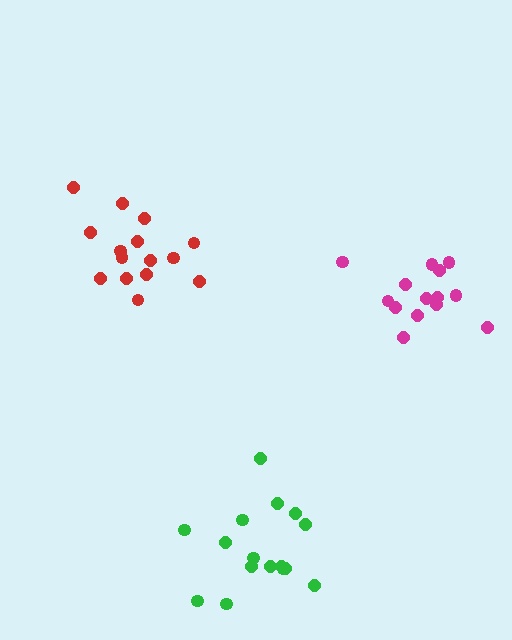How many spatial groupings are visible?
There are 3 spatial groupings.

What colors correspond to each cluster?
The clusters are colored: magenta, red, green.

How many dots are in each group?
Group 1: 14 dots, Group 2: 15 dots, Group 3: 16 dots (45 total).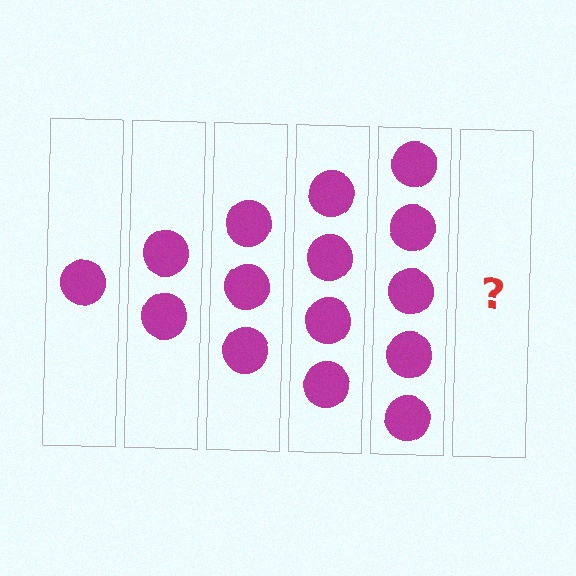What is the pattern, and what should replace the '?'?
The pattern is that each step adds one more circle. The '?' should be 6 circles.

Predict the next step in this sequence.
The next step is 6 circles.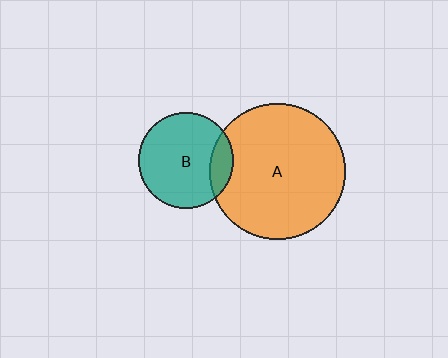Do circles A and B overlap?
Yes.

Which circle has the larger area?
Circle A (orange).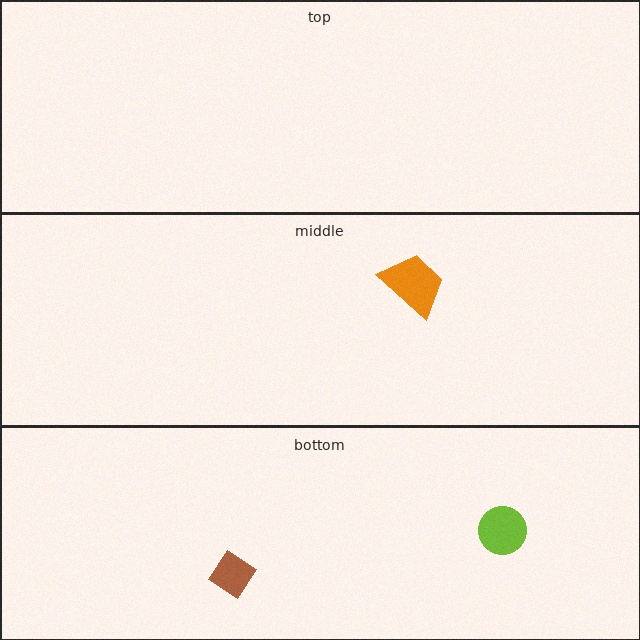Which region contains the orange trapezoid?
The middle region.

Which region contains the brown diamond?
The bottom region.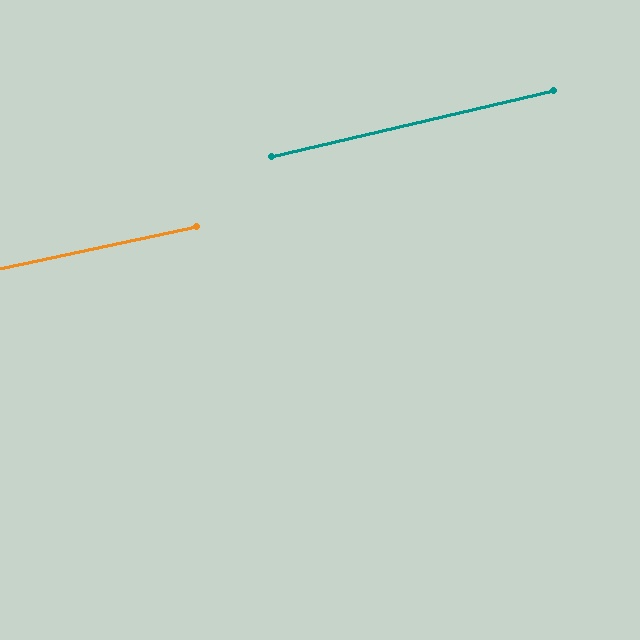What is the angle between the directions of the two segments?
Approximately 1 degree.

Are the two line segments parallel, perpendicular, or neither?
Parallel — their directions differ by only 1.2°.